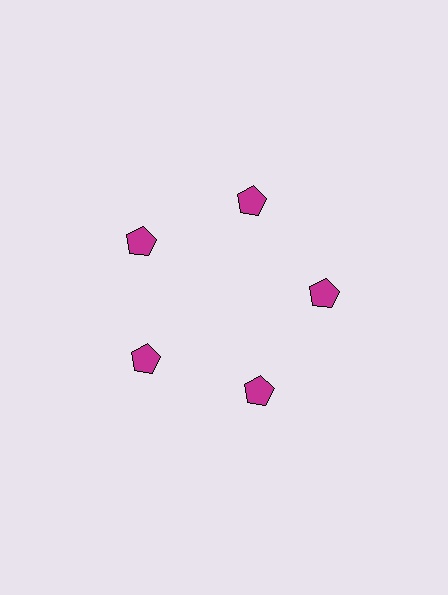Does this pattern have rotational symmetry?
Yes, this pattern has 5-fold rotational symmetry. It looks the same after rotating 72 degrees around the center.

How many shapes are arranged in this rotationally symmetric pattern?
There are 5 shapes, arranged in 5 groups of 1.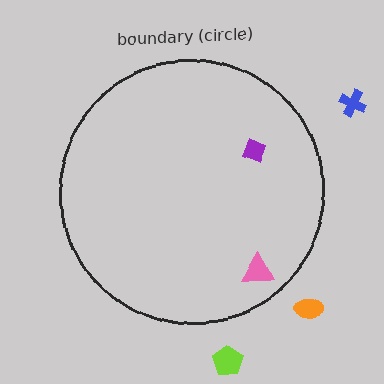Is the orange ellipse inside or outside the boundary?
Outside.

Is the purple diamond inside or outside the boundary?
Inside.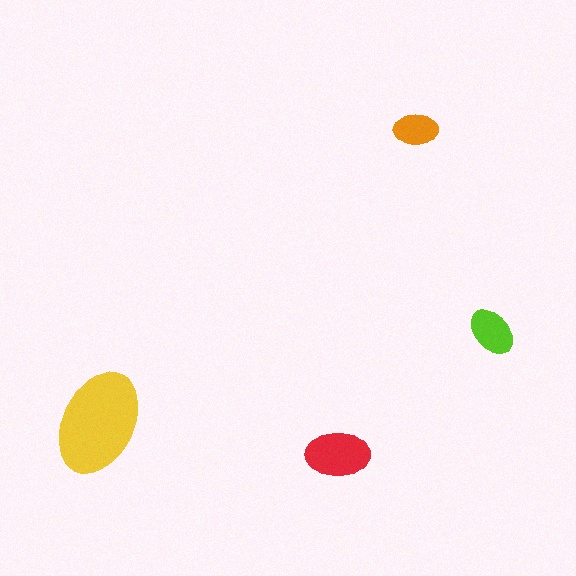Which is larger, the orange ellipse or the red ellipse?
The red one.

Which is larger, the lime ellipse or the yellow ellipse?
The yellow one.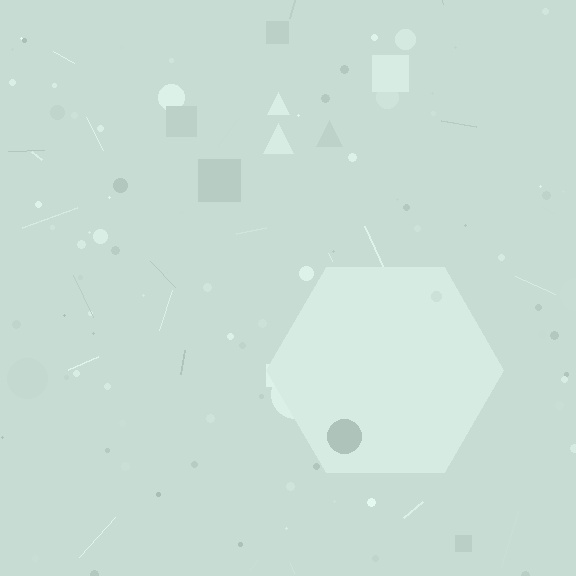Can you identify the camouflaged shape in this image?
The camouflaged shape is a hexagon.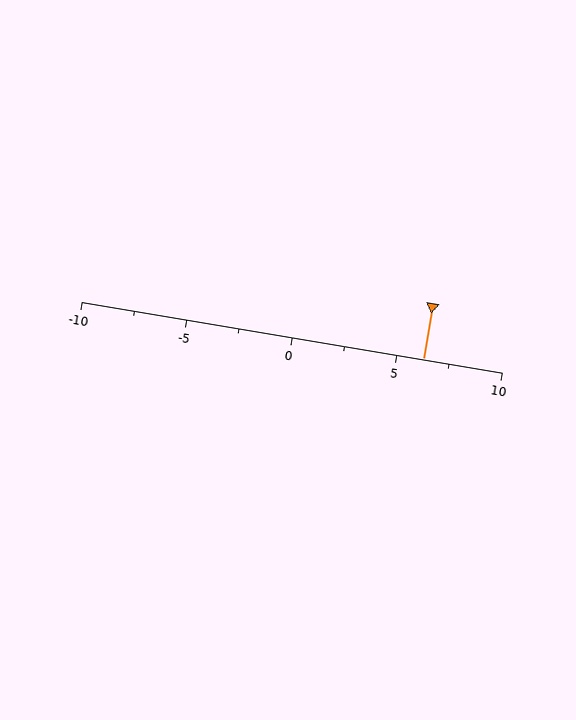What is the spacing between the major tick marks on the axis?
The major ticks are spaced 5 apart.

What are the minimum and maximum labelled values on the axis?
The axis runs from -10 to 10.